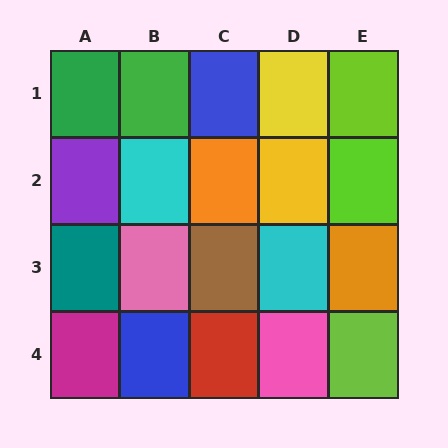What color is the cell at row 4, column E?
Lime.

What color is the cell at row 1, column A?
Green.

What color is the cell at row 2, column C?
Orange.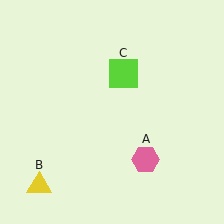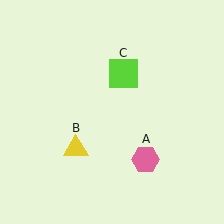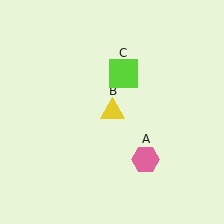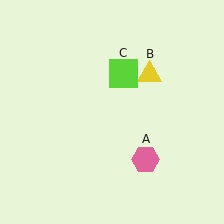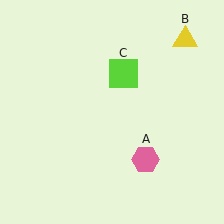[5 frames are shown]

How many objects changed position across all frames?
1 object changed position: yellow triangle (object B).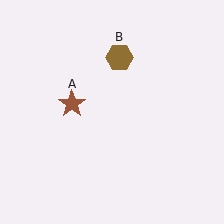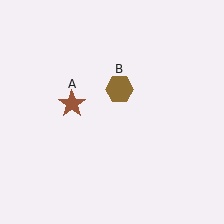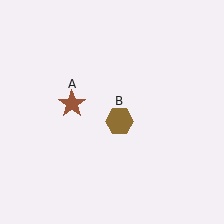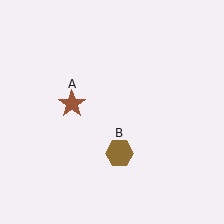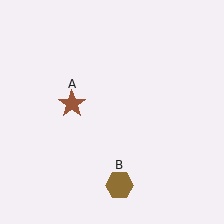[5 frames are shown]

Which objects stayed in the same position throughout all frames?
Brown star (object A) remained stationary.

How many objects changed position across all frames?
1 object changed position: brown hexagon (object B).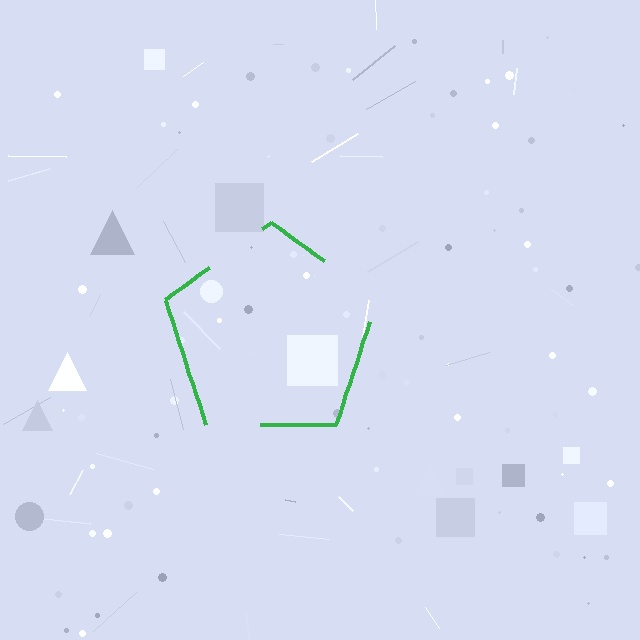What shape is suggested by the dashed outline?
The dashed outline suggests a pentagon.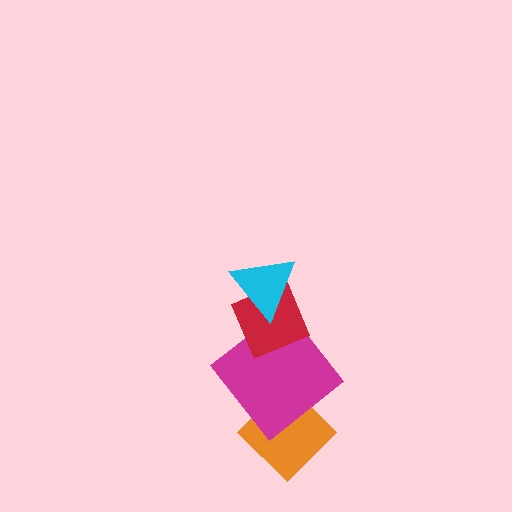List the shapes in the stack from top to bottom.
From top to bottom: the cyan triangle, the red diamond, the magenta diamond, the orange diamond.